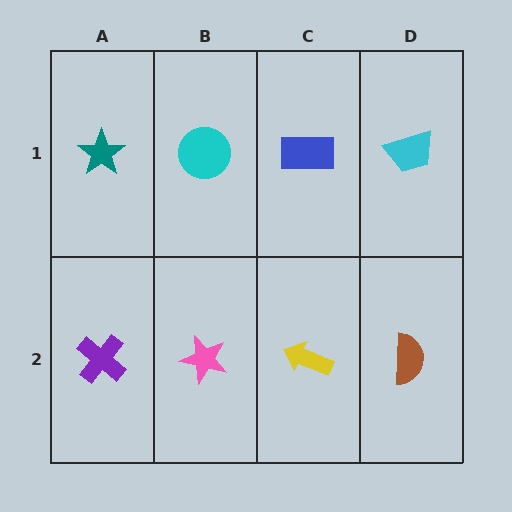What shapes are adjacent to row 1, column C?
A yellow arrow (row 2, column C), a cyan circle (row 1, column B), a cyan trapezoid (row 1, column D).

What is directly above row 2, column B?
A cyan circle.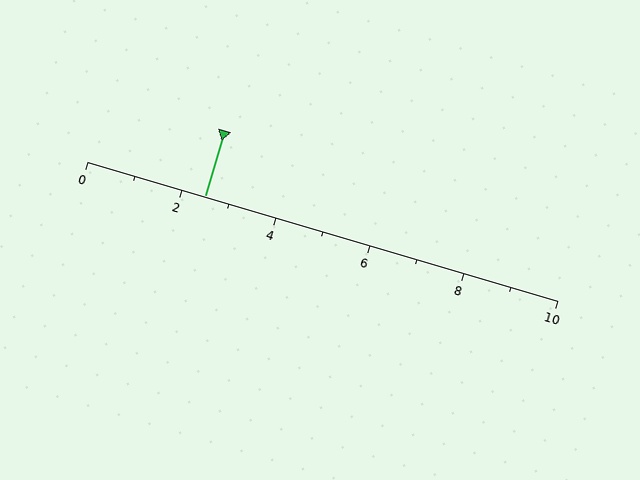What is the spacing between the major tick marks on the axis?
The major ticks are spaced 2 apart.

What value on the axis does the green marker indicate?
The marker indicates approximately 2.5.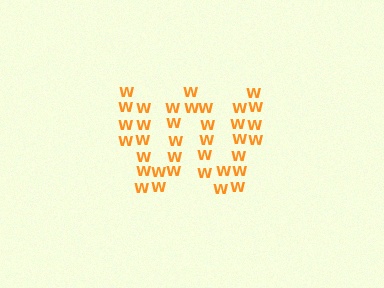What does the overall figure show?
The overall figure shows the letter W.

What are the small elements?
The small elements are letter W's.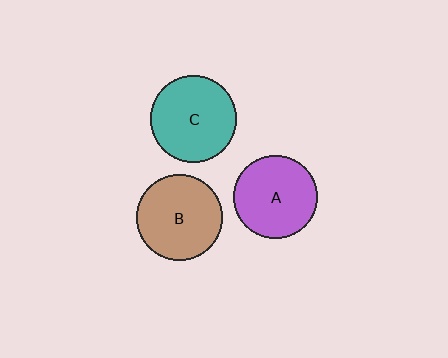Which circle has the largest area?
Circle C (teal).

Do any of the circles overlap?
No, none of the circles overlap.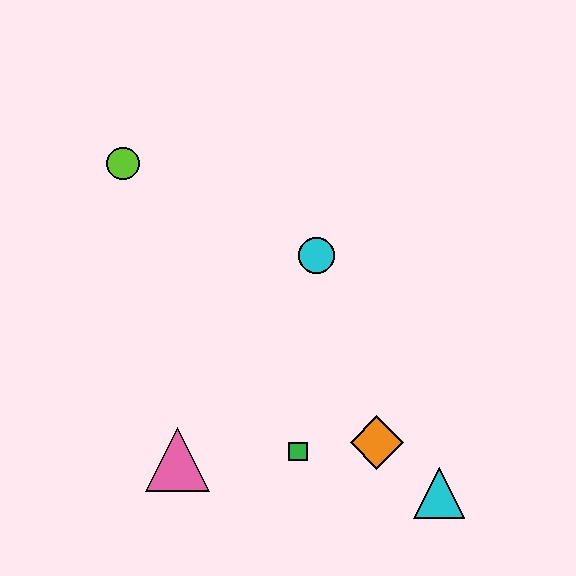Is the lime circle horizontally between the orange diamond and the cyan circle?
No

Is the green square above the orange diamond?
No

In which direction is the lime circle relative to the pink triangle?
The lime circle is above the pink triangle.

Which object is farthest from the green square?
The lime circle is farthest from the green square.